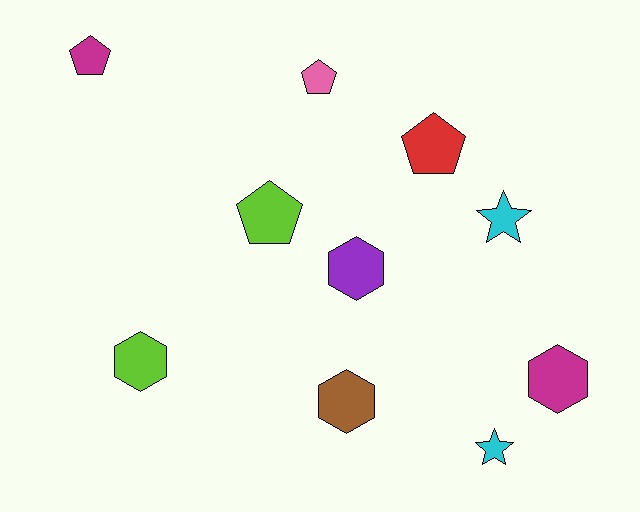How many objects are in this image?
There are 10 objects.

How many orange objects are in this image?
There are no orange objects.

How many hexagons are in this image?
There are 4 hexagons.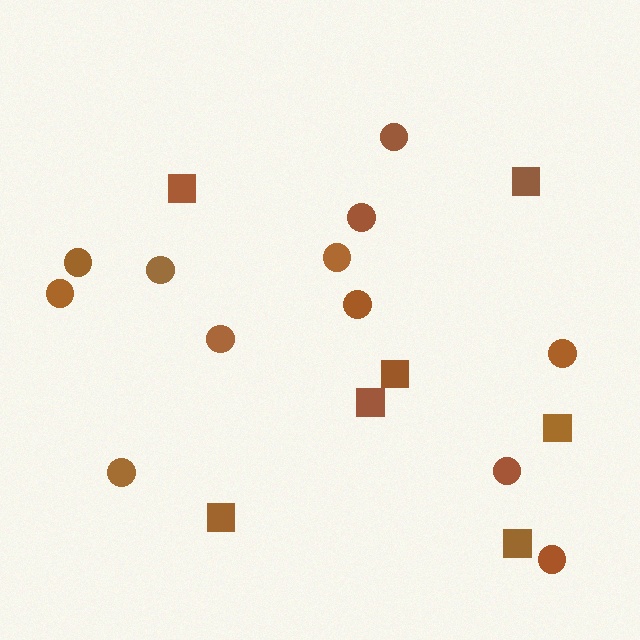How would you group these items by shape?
There are 2 groups: one group of circles (12) and one group of squares (7).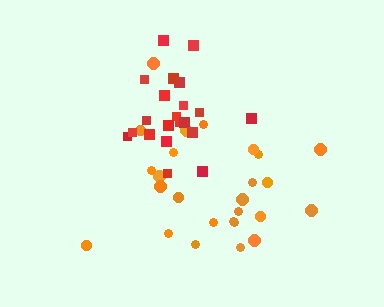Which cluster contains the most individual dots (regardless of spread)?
Orange (26).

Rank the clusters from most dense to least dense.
red, orange.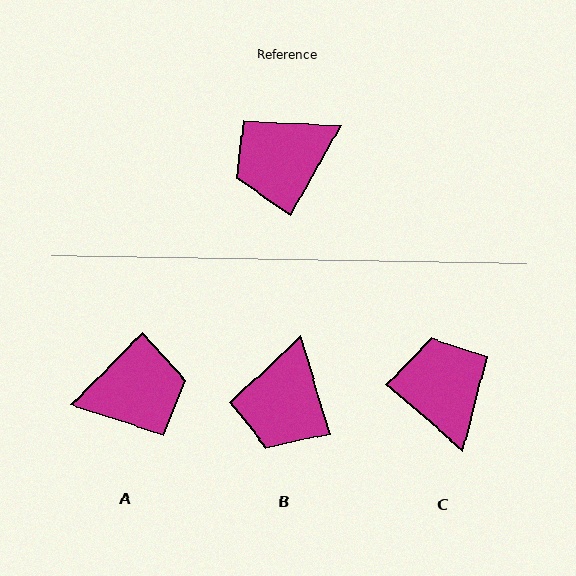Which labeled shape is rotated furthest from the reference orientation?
A, about 164 degrees away.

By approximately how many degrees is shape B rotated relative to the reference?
Approximately 46 degrees counter-clockwise.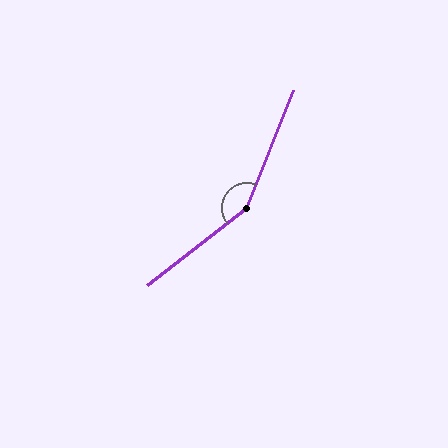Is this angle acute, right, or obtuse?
It is obtuse.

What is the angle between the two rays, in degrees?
Approximately 150 degrees.